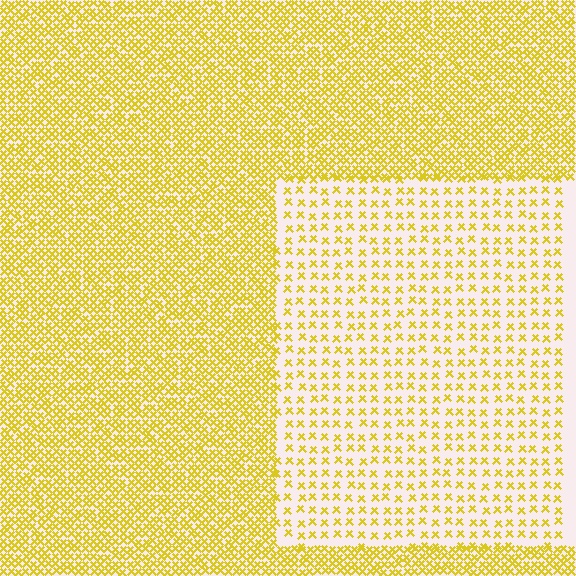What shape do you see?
I see a rectangle.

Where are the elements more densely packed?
The elements are more densely packed outside the rectangle boundary.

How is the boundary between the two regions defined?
The boundary is defined by a change in element density (approximately 2.7x ratio). All elements are the same color, size, and shape.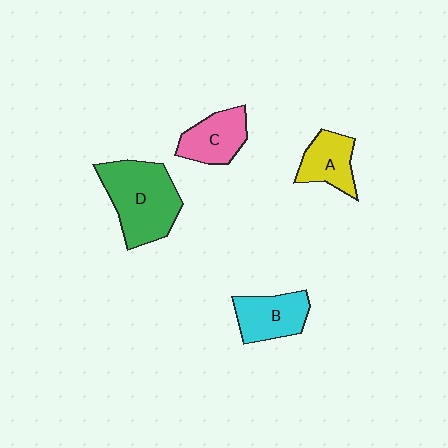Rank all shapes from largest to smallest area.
From largest to smallest: D (green), B (cyan), C (pink), A (yellow).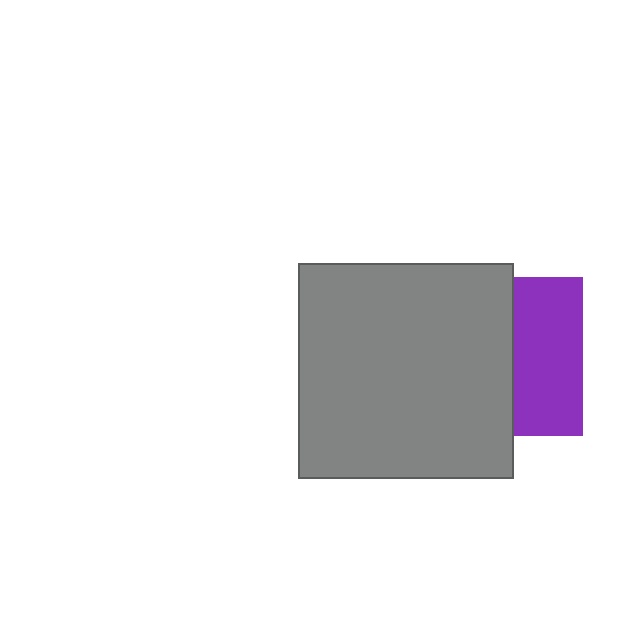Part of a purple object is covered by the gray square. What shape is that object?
It is a square.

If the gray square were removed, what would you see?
You would see the complete purple square.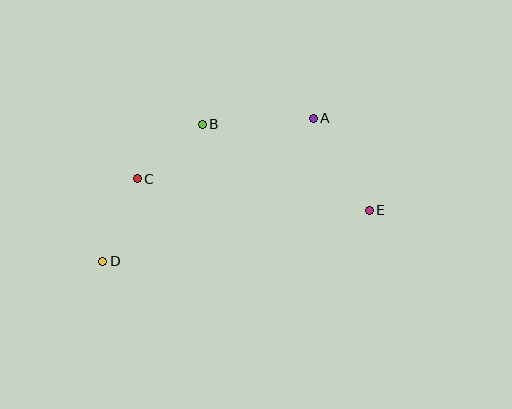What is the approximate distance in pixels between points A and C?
The distance between A and C is approximately 186 pixels.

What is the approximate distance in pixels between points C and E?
The distance between C and E is approximately 234 pixels.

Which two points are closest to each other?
Points B and C are closest to each other.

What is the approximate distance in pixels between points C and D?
The distance between C and D is approximately 90 pixels.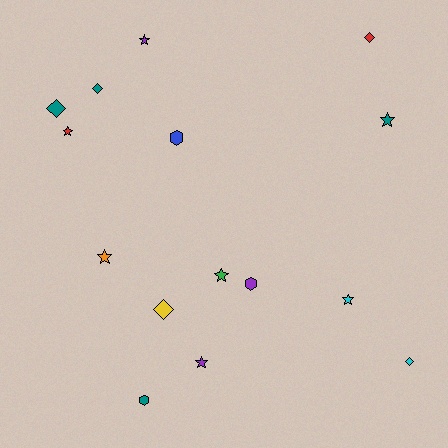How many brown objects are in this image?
There are no brown objects.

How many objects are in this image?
There are 15 objects.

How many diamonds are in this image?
There are 5 diamonds.